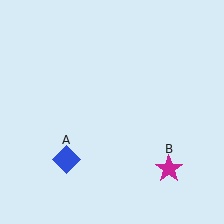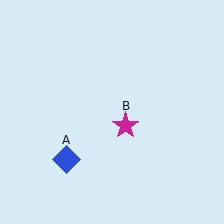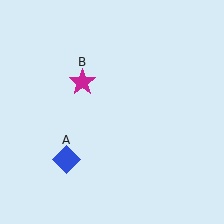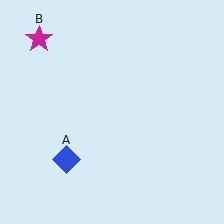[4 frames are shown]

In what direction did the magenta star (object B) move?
The magenta star (object B) moved up and to the left.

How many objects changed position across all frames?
1 object changed position: magenta star (object B).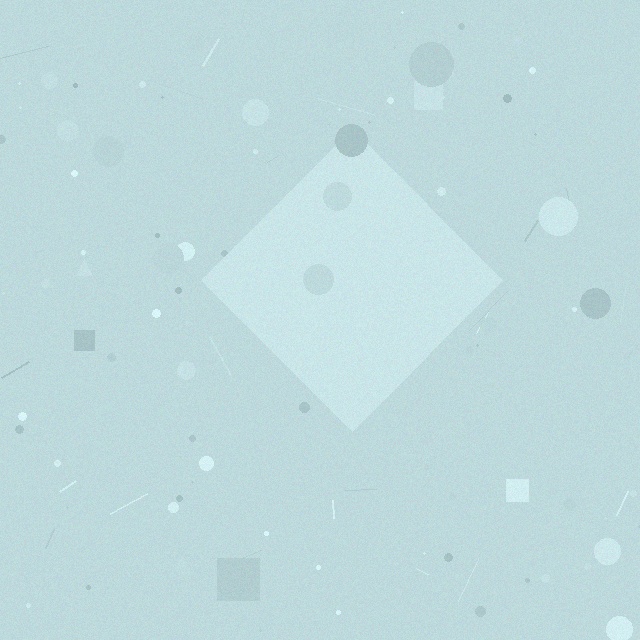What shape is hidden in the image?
A diamond is hidden in the image.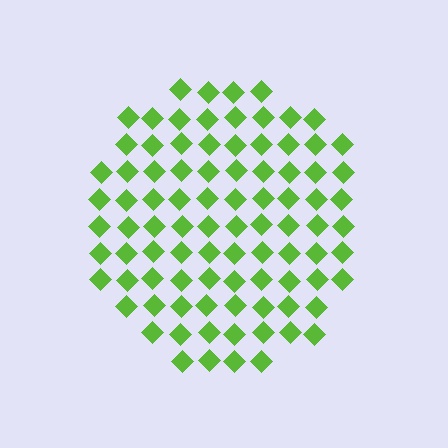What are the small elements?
The small elements are diamonds.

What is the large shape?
The large shape is a circle.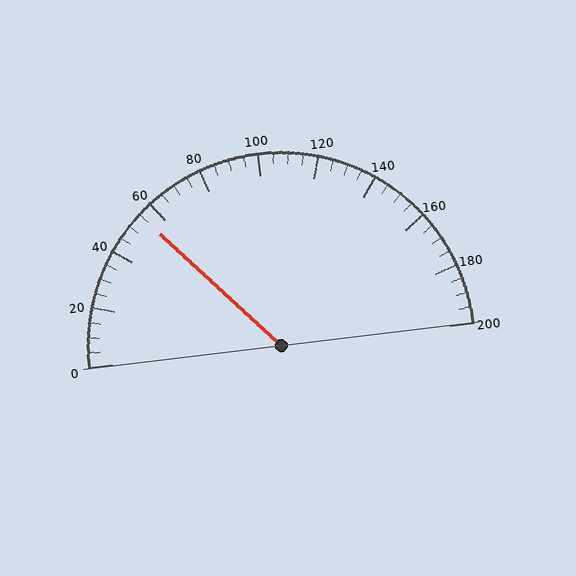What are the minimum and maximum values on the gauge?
The gauge ranges from 0 to 200.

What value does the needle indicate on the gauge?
The needle indicates approximately 55.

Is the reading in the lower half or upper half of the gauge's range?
The reading is in the lower half of the range (0 to 200).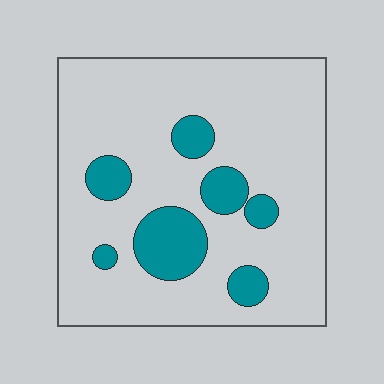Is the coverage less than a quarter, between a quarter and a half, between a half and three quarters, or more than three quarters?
Less than a quarter.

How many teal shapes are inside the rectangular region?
7.